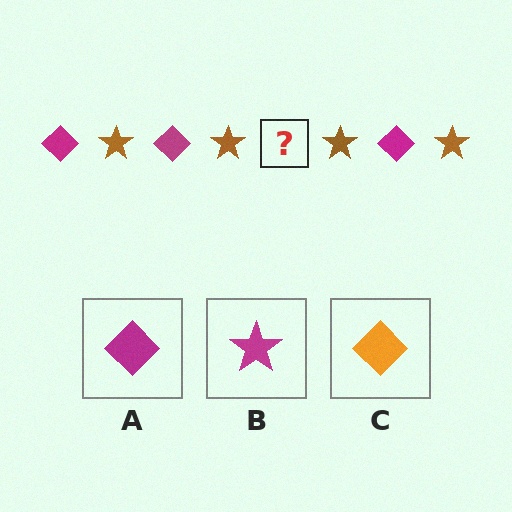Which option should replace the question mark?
Option A.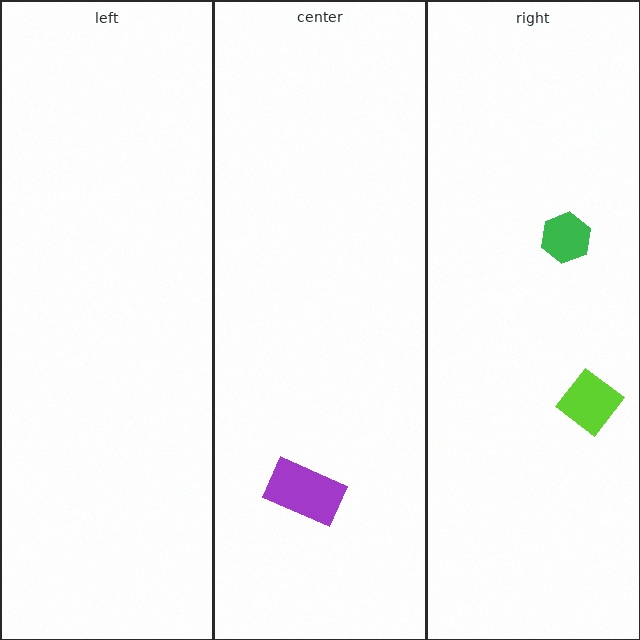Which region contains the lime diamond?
The right region.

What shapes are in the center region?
The purple rectangle.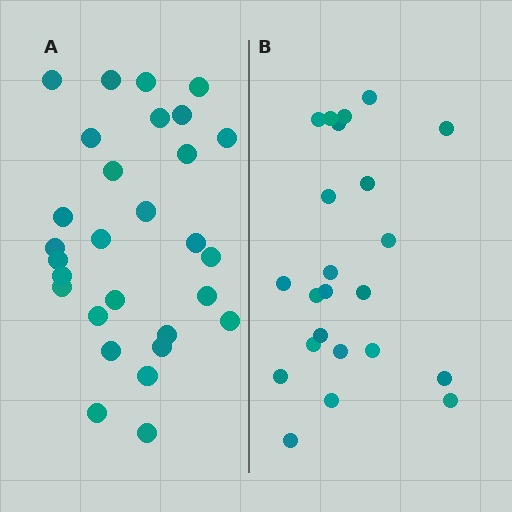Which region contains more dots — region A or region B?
Region A (the left region) has more dots.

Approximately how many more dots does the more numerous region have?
Region A has about 6 more dots than region B.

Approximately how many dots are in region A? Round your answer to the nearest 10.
About 30 dots. (The exact count is 29, which rounds to 30.)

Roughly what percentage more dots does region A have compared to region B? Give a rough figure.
About 25% more.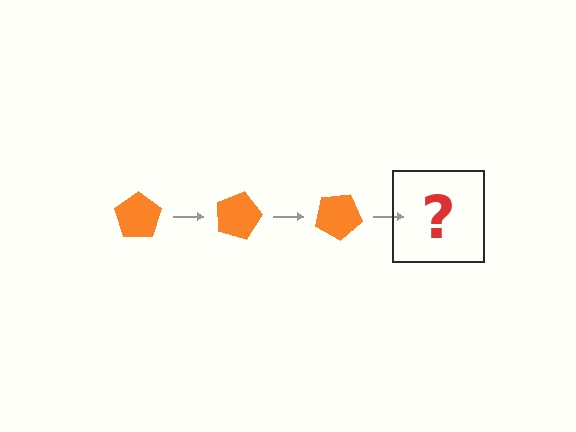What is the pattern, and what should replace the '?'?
The pattern is that the pentagon rotates 15 degrees each step. The '?' should be an orange pentagon rotated 45 degrees.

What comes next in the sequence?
The next element should be an orange pentagon rotated 45 degrees.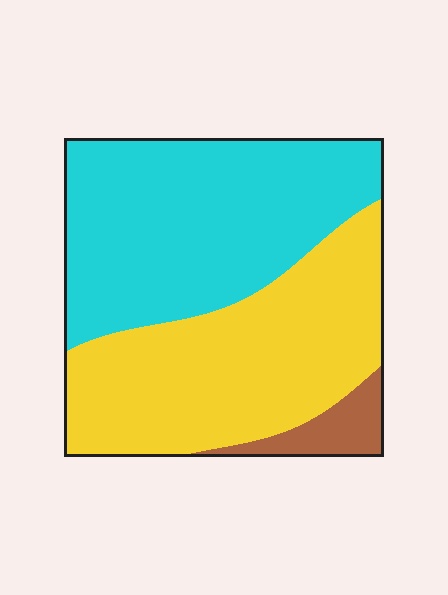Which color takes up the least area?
Brown, at roughly 5%.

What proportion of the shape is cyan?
Cyan takes up between a quarter and a half of the shape.